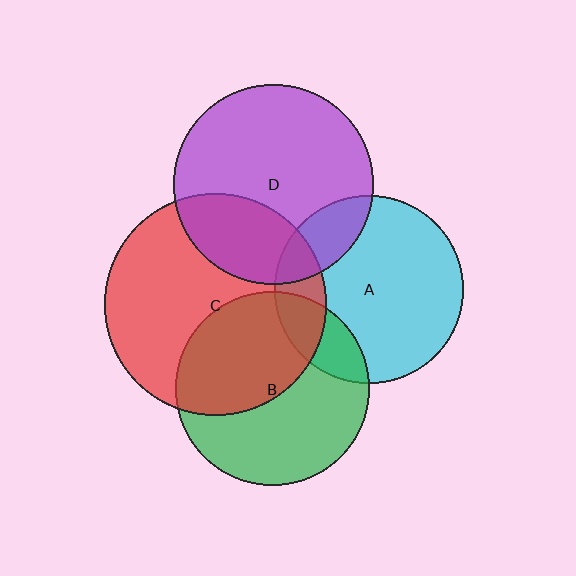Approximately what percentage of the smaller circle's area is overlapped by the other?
Approximately 15%.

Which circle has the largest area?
Circle C (red).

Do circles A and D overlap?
Yes.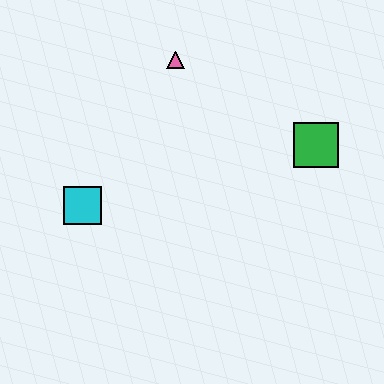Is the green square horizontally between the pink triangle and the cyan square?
No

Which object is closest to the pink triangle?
The green square is closest to the pink triangle.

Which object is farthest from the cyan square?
The green square is farthest from the cyan square.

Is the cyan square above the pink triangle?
No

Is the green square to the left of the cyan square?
No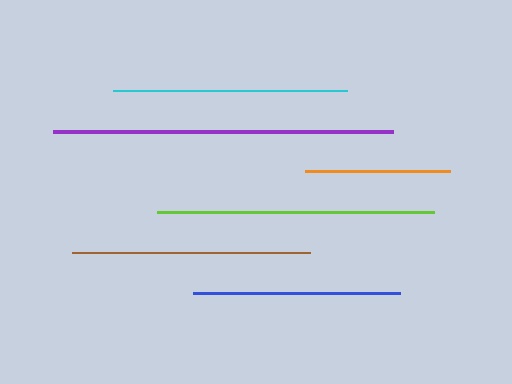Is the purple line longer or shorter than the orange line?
The purple line is longer than the orange line.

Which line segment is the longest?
The purple line is the longest at approximately 340 pixels.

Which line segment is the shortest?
The orange line is the shortest at approximately 145 pixels.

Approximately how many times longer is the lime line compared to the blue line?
The lime line is approximately 1.3 times the length of the blue line.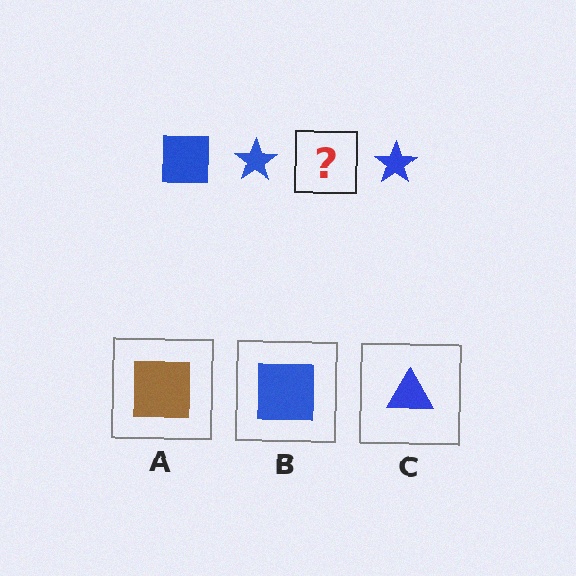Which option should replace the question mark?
Option B.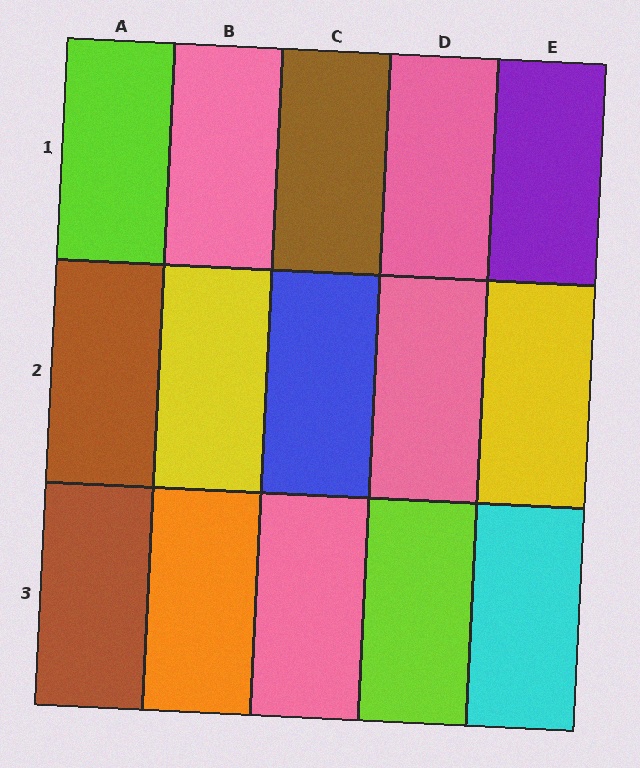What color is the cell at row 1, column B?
Pink.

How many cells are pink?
4 cells are pink.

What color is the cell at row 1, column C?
Brown.